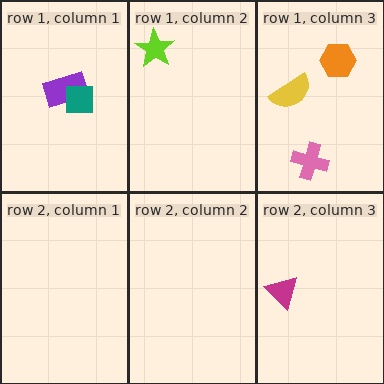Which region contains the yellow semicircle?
The row 1, column 3 region.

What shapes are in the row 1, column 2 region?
The lime star.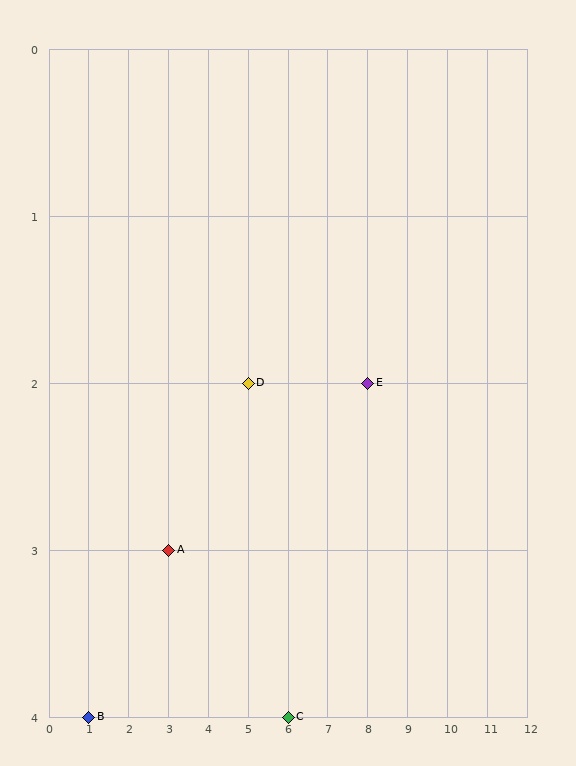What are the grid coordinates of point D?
Point D is at grid coordinates (5, 2).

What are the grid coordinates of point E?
Point E is at grid coordinates (8, 2).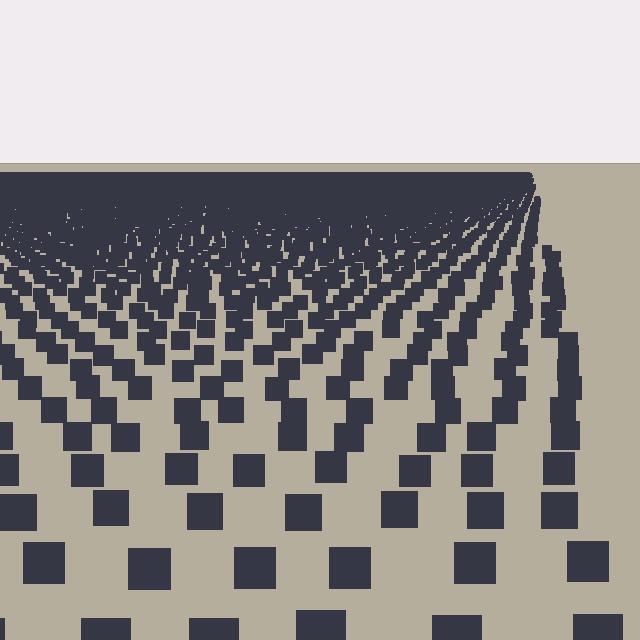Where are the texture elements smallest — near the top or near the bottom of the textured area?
Near the top.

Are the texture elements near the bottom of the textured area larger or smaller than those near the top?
Larger. Near the bottom, elements are closer to the viewer and appear at a bigger on-screen size.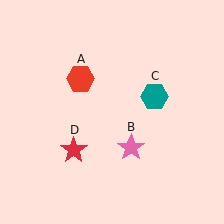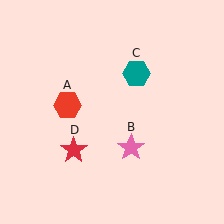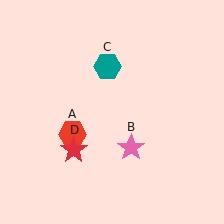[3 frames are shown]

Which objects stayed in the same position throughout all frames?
Pink star (object B) and red star (object D) remained stationary.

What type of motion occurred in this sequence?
The red hexagon (object A), teal hexagon (object C) rotated counterclockwise around the center of the scene.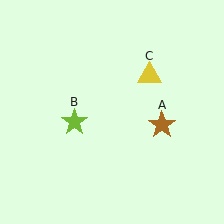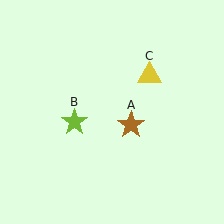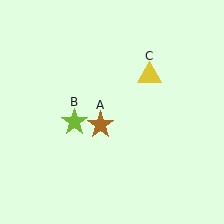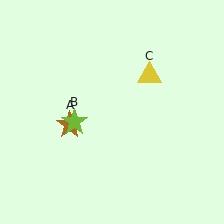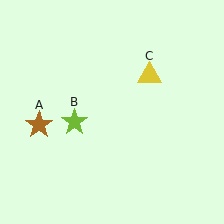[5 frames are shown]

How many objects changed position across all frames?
1 object changed position: brown star (object A).